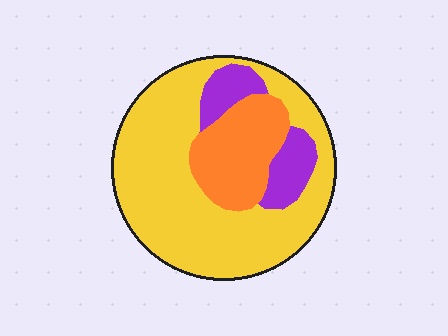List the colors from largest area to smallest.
From largest to smallest: yellow, orange, purple.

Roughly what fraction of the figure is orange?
Orange takes up about one fifth (1/5) of the figure.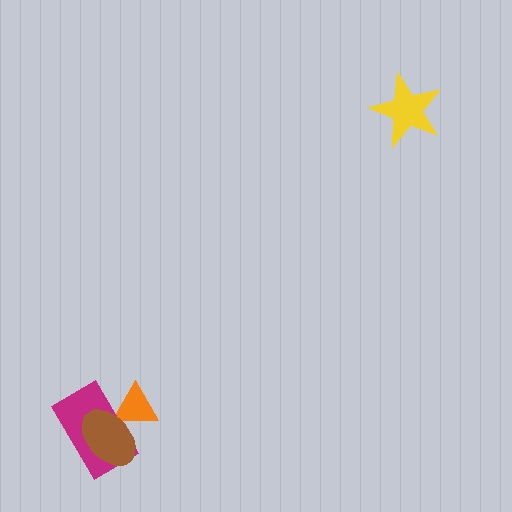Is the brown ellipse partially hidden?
No, no other shape covers it.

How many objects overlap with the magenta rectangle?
2 objects overlap with the magenta rectangle.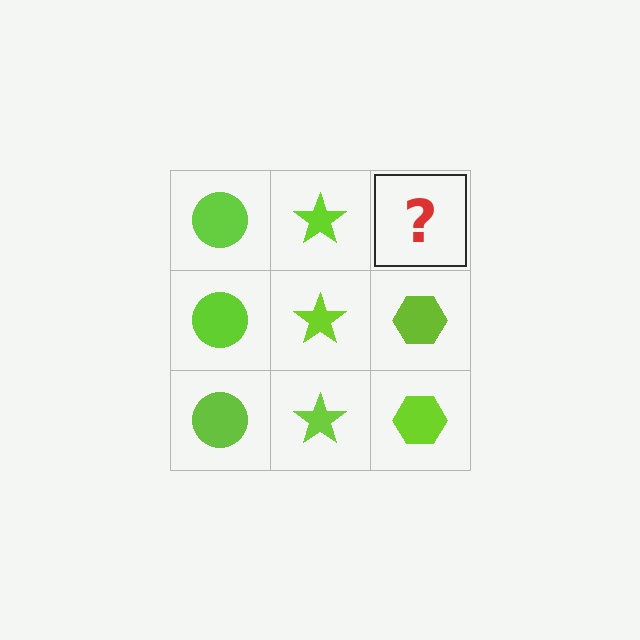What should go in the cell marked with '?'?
The missing cell should contain a lime hexagon.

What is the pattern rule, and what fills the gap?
The rule is that each column has a consistent shape. The gap should be filled with a lime hexagon.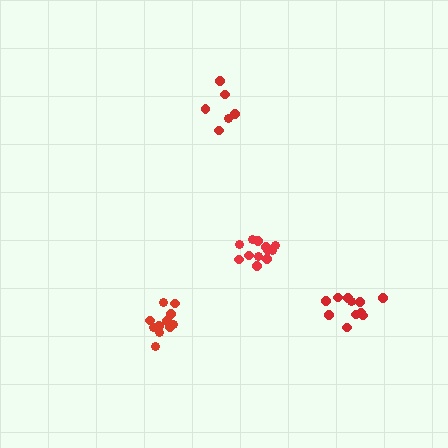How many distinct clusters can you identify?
There are 4 distinct clusters.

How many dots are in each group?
Group 1: 11 dots, Group 2: 11 dots, Group 3: 12 dots, Group 4: 6 dots (40 total).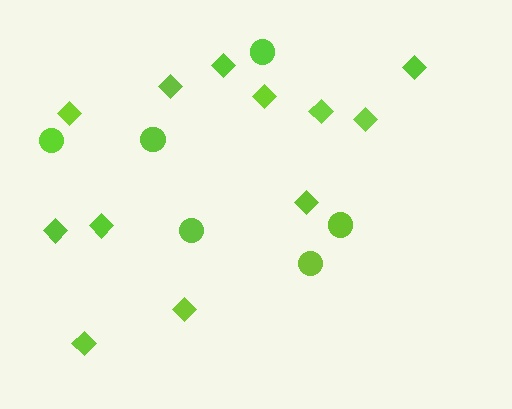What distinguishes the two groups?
There are 2 groups: one group of circles (6) and one group of diamonds (12).